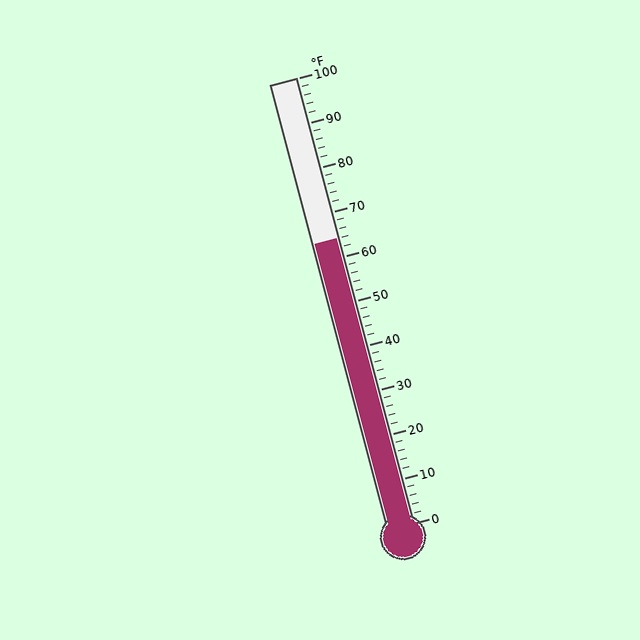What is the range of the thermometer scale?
The thermometer scale ranges from 0°F to 100°F.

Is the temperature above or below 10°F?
The temperature is above 10°F.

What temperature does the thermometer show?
The thermometer shows approximately 64°F.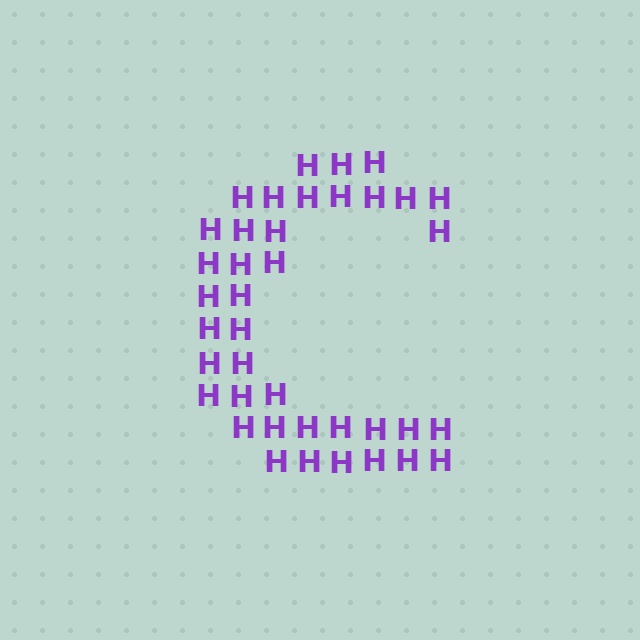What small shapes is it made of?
It is made of small letter H's.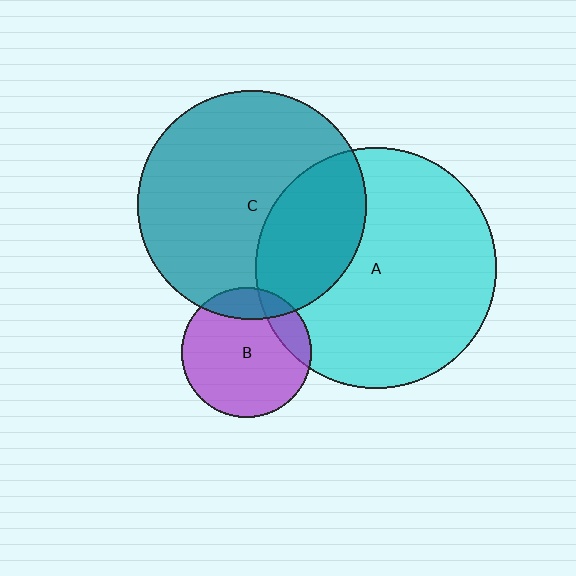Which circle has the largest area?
Circle A (cyan).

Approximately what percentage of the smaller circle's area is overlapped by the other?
Approximately 15%.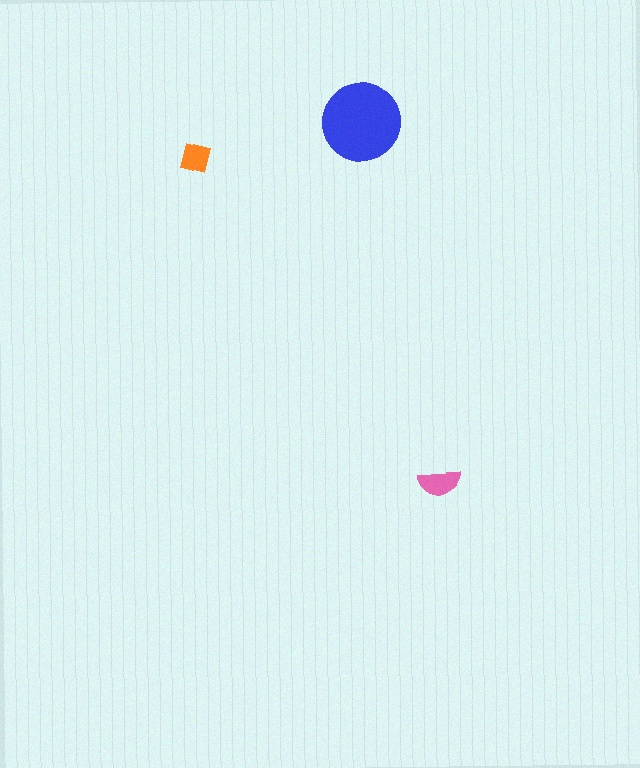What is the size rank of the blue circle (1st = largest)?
1st.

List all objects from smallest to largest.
The orange square, the pink semicircle, the blue circle.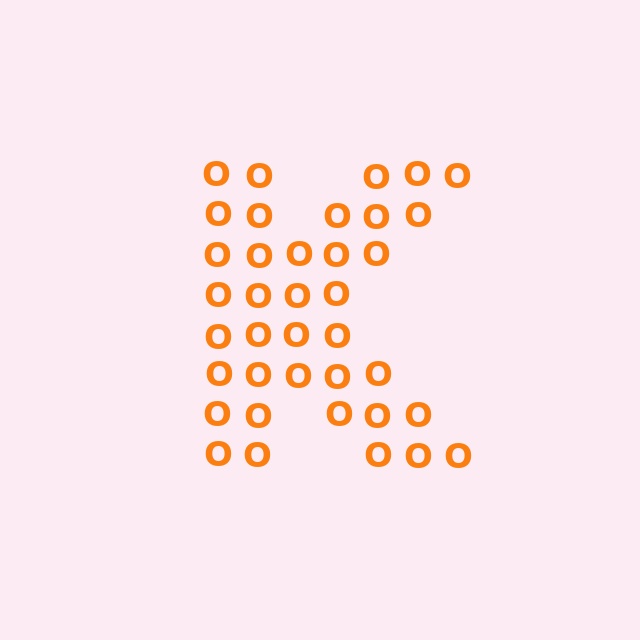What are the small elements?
The small elements are letter O's.